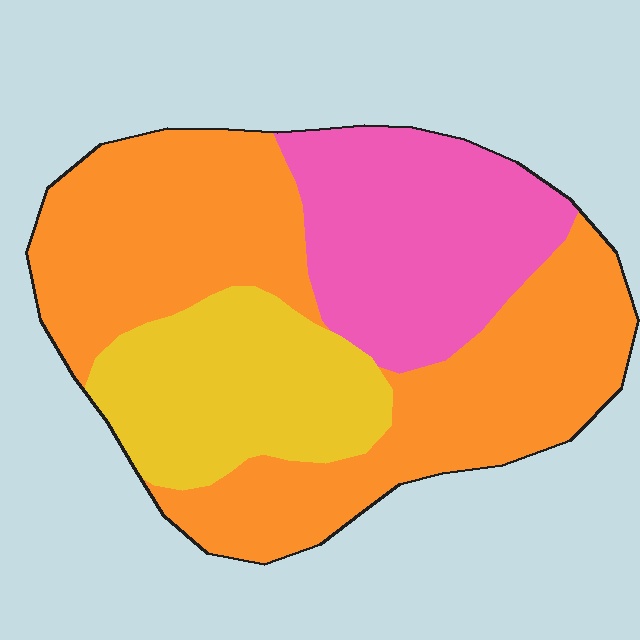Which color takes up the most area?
Orange, at roughly 50%.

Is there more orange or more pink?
Orange.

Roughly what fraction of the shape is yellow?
Yellow takes up about one fifth (1/5) of the shape.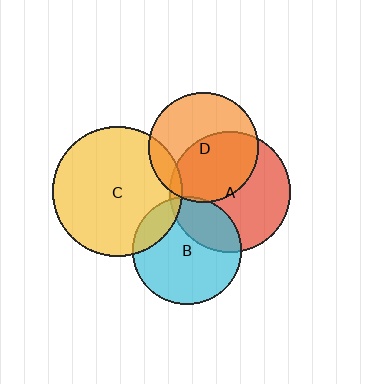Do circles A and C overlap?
Yes.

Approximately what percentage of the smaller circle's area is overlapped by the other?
Approximately 5%.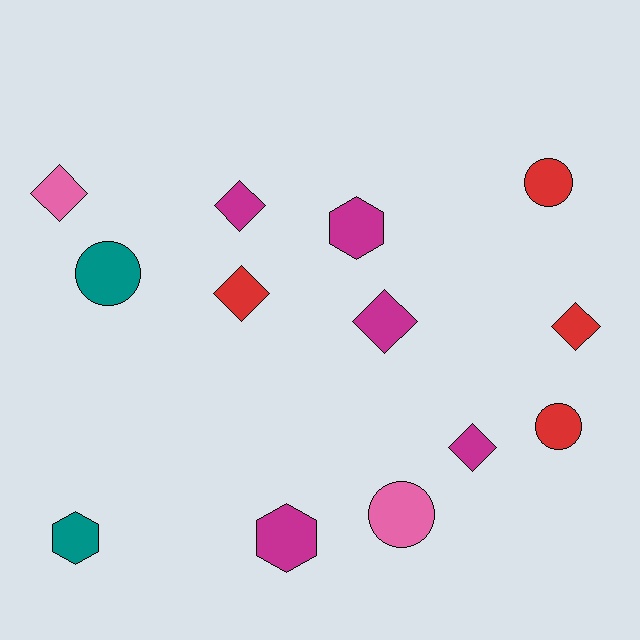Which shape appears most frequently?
Diamond, with 6 objects.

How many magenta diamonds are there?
There are 3 magenta diamonds.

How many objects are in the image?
There are 13 objects.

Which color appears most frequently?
Magenta, with 5 objects.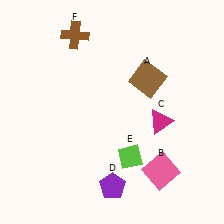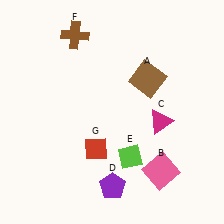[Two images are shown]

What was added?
A red diamond (G) was added in Image 2.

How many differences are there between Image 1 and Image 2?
There is 1 difference between the two images.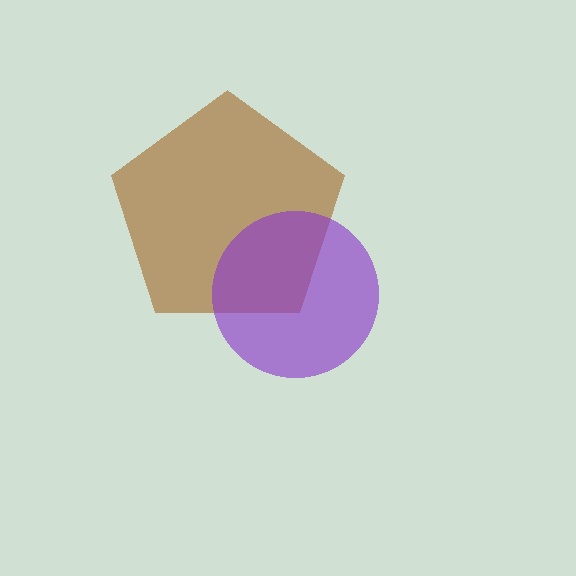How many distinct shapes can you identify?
There are 2 distinct shapes: a brown pentagon, a purple circle.